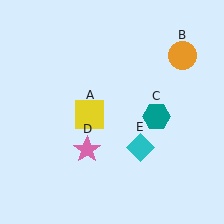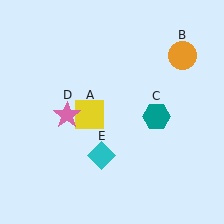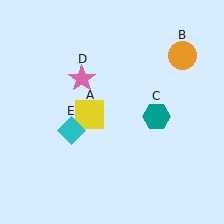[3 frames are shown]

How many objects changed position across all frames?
2 objects changed position: pink star (object D), cyan diamond (object E).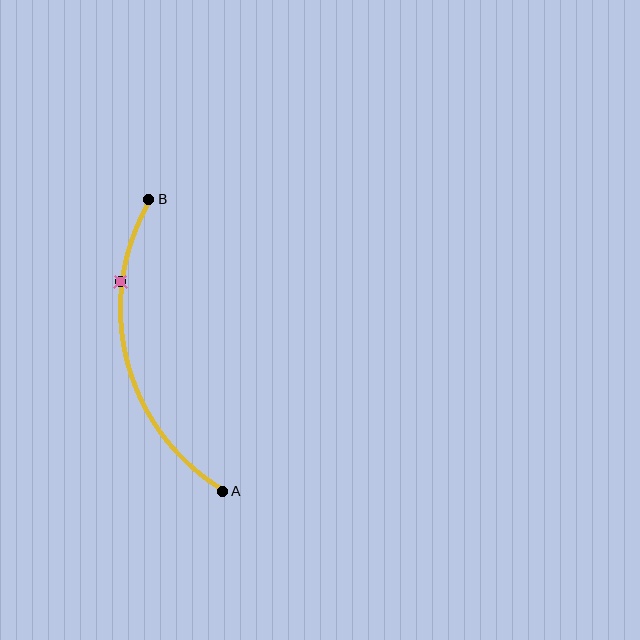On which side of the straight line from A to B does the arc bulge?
The arc bulges to the left of the straight line connecting A and B.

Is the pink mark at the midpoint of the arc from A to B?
No. The pink mark lies on the arc but is closer to endpoint B. The arc midpoint would be at the point on the curve equidistant along the arc from both A and B.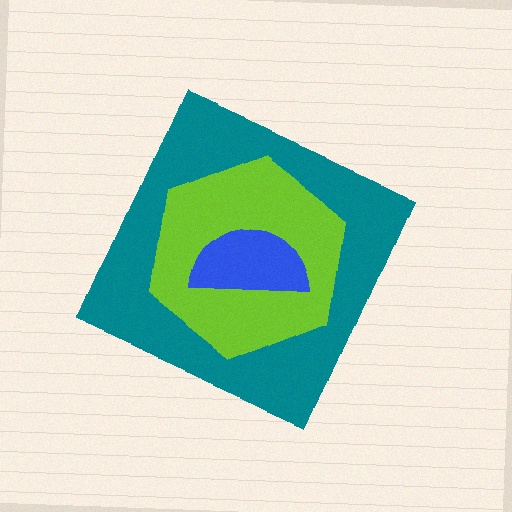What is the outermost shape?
The teal diamond.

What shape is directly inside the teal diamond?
The lime hexagon.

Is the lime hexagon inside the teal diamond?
Yes.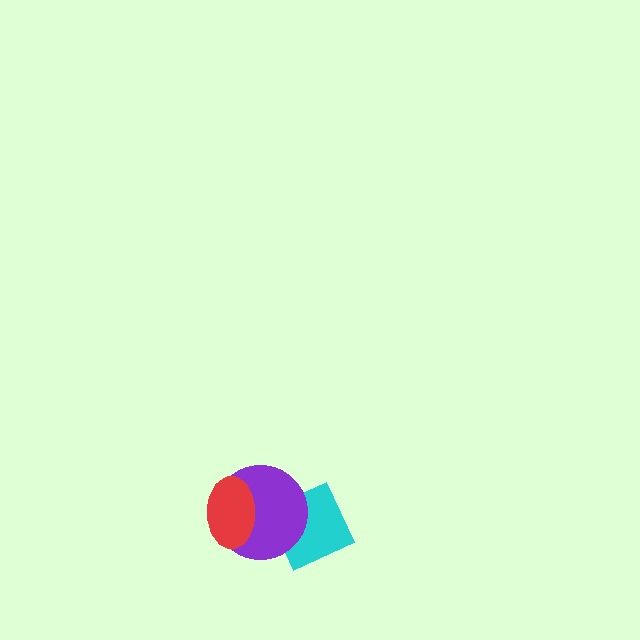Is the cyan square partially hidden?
Yes, it is partially covered by another shape.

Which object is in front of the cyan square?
The purple circle is in front of the cyan square.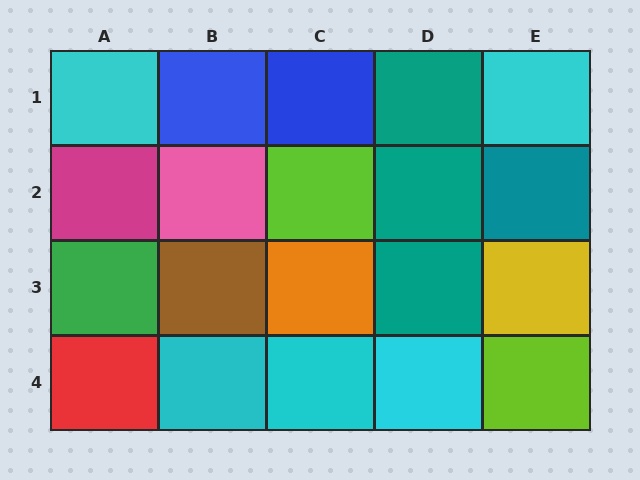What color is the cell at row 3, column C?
Orange.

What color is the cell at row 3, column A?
Green.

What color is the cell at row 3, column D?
Teal.